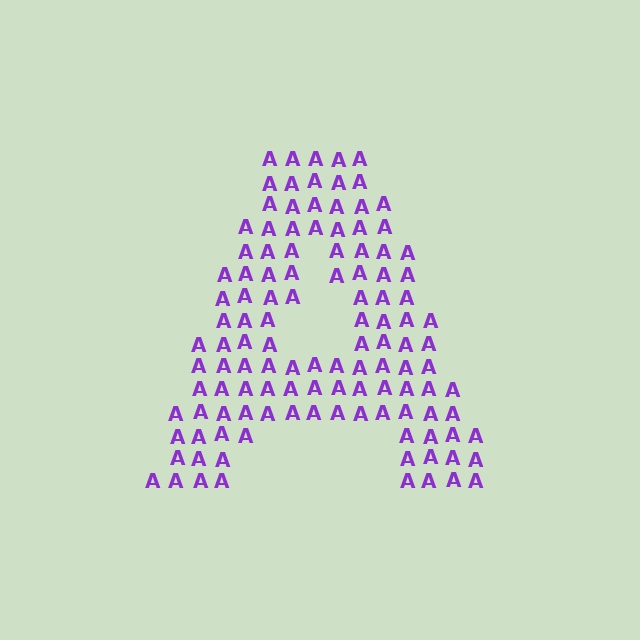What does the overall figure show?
The overall figure shows the letter A.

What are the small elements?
The small elements are letter A's.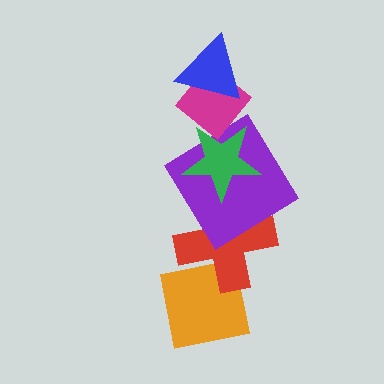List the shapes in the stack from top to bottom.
From top to bottom: the blue triangle, the magenta diamond, the green star, the purple diamond, the red cross, the orange square.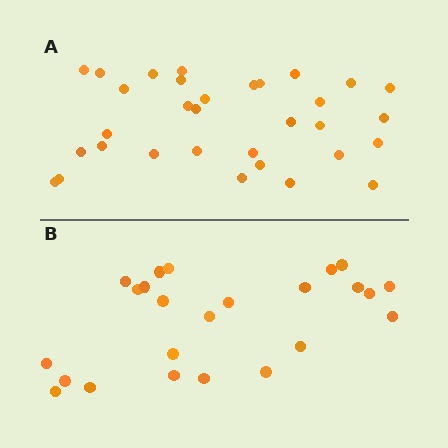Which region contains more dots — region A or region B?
Region A (the top region) has more dots.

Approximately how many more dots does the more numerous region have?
Region A has roughly 8 or so more dots than region B.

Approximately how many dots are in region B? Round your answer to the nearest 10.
About 20 dots. (The exact count is 24, which rounds to 20.)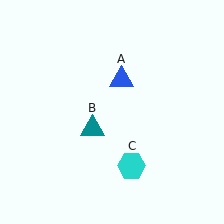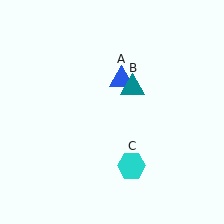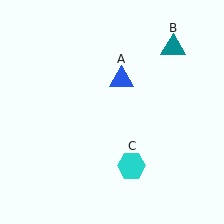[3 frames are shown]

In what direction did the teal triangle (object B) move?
The teal triangle (object B) moved up and to the right.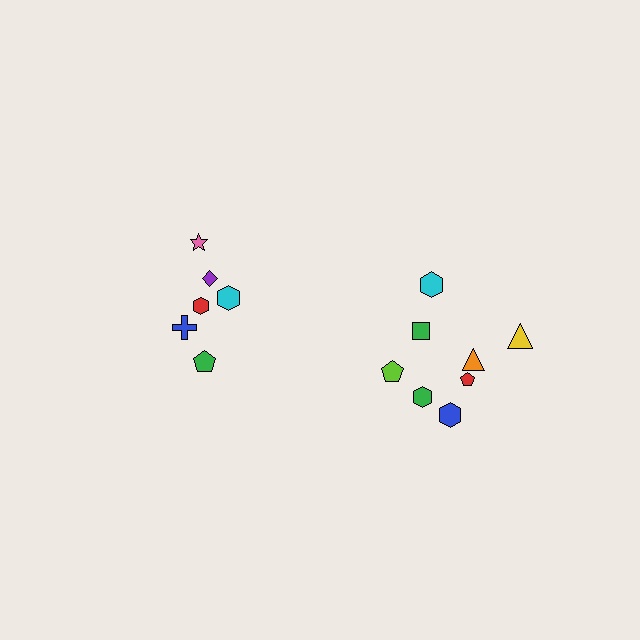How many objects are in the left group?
There are 6 objects.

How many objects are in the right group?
There are 8 objects.